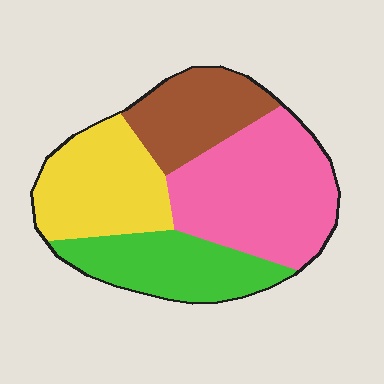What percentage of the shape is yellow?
Yellow takes up about one quarter (1/4) of the shape.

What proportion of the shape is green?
Green covers around 20% of the shape.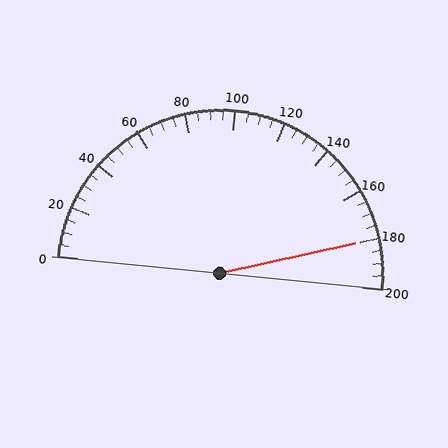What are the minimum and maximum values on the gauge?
The gauge ranges from 0 to 200.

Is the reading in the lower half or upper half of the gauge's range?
The reading is in the upper half of the range (0 to 200).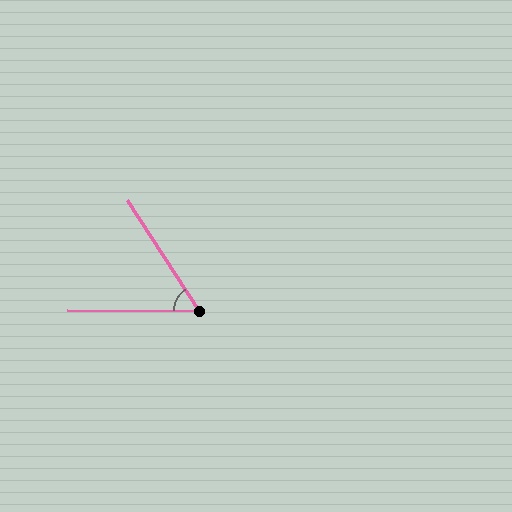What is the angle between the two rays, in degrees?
Approximately 56 degrees.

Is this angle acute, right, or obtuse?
It is acute.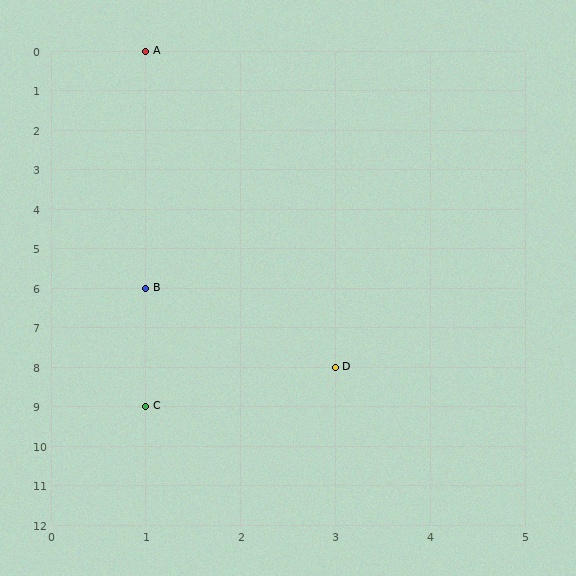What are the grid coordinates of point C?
Point C is at grid coordinates (1, 9).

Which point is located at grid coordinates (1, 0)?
Point A is at (1, 0).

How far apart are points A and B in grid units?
Points A and B are 6 rows apart.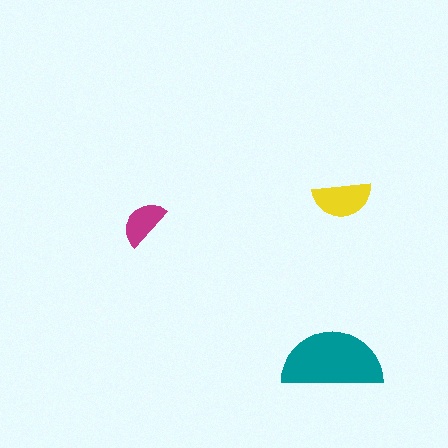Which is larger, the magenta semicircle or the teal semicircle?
The teal one.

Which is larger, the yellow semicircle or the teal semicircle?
The teal one.